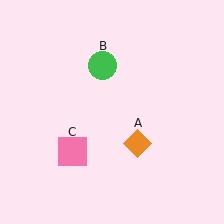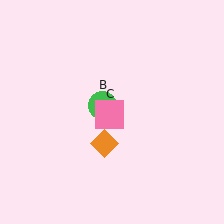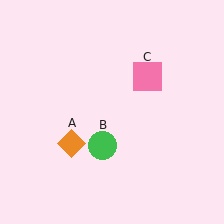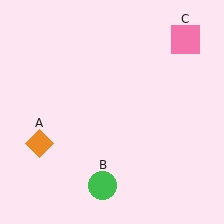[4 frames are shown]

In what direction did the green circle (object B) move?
The green circle (object B) moved down.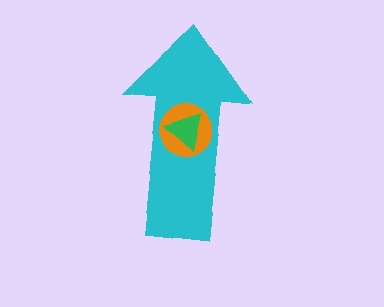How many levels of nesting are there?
3.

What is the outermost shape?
The cyan arrow.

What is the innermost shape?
The green triangle.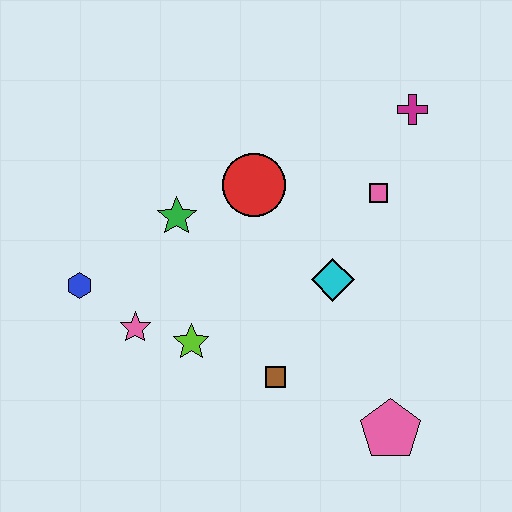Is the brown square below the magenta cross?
Yes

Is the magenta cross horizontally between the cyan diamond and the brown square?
No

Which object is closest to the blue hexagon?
The pink star is closest to the blue hexagon.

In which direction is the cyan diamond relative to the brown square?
The cyan diamond is above the brown square.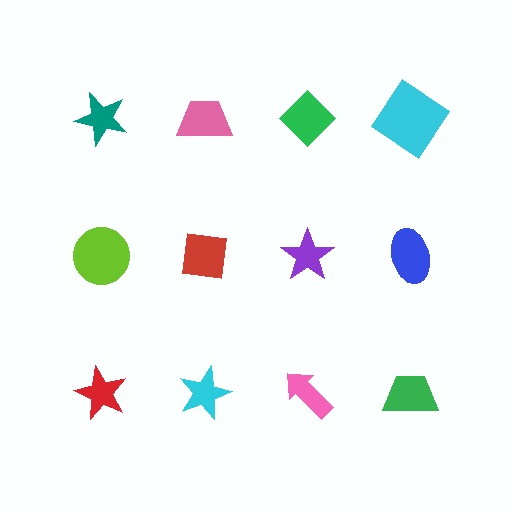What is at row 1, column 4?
A cyan diamond.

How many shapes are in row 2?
4 shapes.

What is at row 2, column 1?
A lime circle.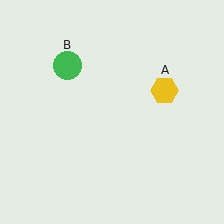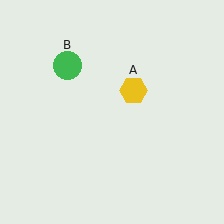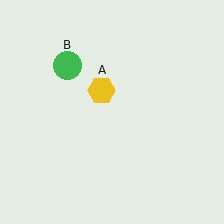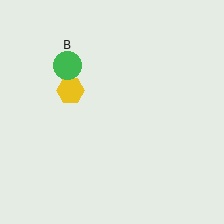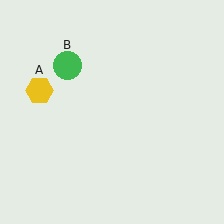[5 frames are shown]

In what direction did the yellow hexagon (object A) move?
The yellow hexagon (object A) moved left.